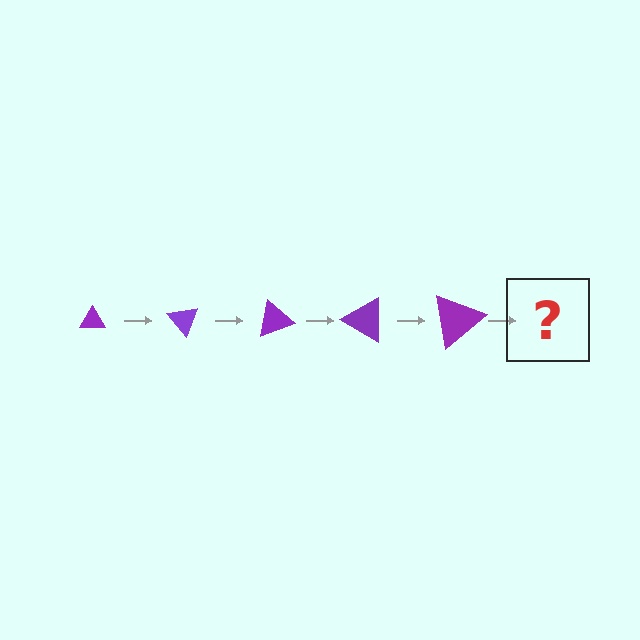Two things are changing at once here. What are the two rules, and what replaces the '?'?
The two rules are that the triangle grows larger each step and it rotates 50 degrees each step. The '?' should be a triangle, larger than the previous one and rotated 250 degrees from the start.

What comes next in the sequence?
The next element should be a triangle, larger than the previous one and rotated 250 degrees from the start.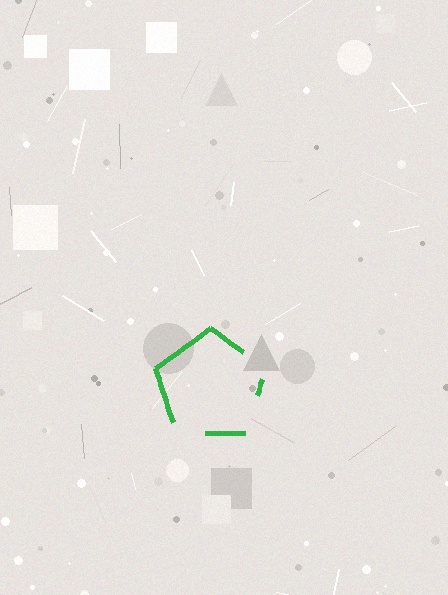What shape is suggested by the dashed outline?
The dashed outline suggests a pentagon.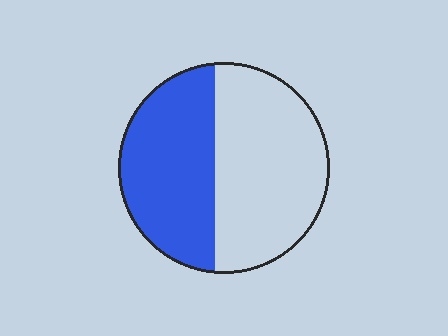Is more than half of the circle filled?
No.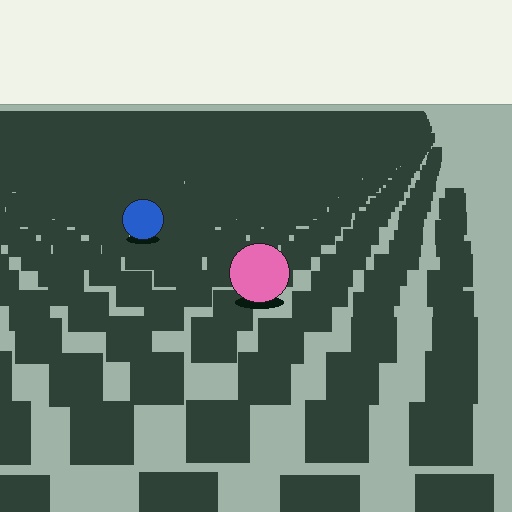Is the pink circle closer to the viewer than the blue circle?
Yes. The pink circle is closer — you can tell from the texture gradient: the ground texture is coarser near it.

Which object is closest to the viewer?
The pink circle is closest. The texture marks near it are larger and more spread out.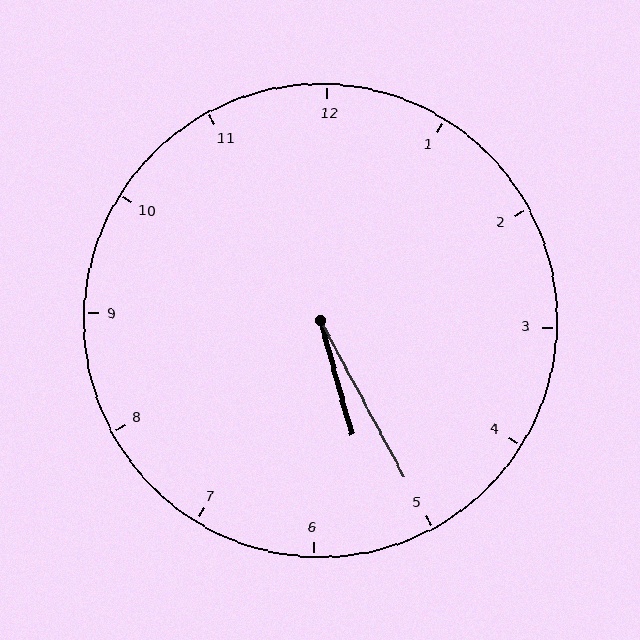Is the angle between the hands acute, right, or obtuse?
It is acute.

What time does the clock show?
5:25.